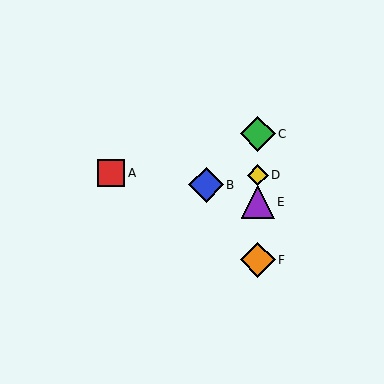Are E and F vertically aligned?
Yes, both are at x≈258.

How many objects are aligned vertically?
4 objects (C, D, E, F) are aligned vertically.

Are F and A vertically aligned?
No, F is at x≈258 and A is at x≈111.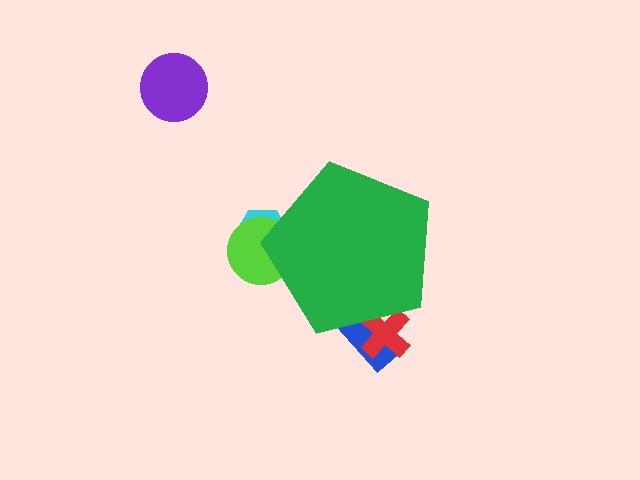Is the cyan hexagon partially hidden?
Yes, the cyan hexagon is partially hidden behind the green pentagon.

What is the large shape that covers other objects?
A green pentagon.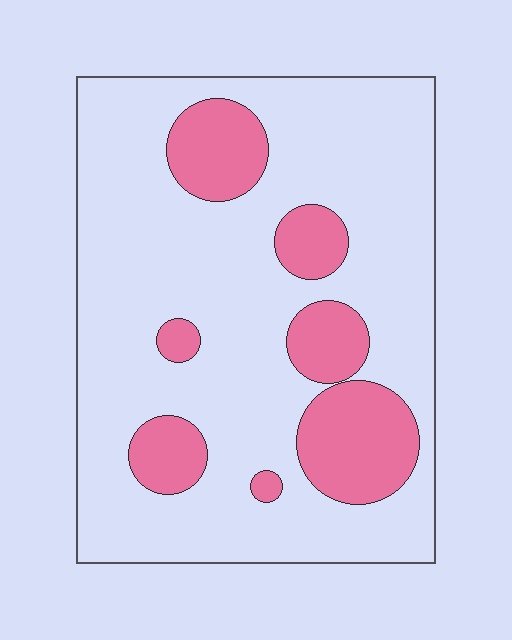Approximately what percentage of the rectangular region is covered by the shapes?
Approximately 20%.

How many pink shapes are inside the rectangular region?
7.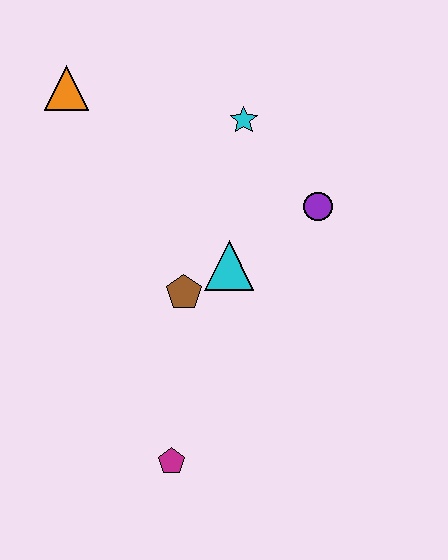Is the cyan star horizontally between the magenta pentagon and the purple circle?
Yes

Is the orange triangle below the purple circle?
No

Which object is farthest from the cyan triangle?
The orange triangle is farthest from the cyan triangle.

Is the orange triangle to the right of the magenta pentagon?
No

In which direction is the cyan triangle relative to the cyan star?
The cyan triangle is below the cyan star.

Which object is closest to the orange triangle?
The cyan star is closest to the orange triangle.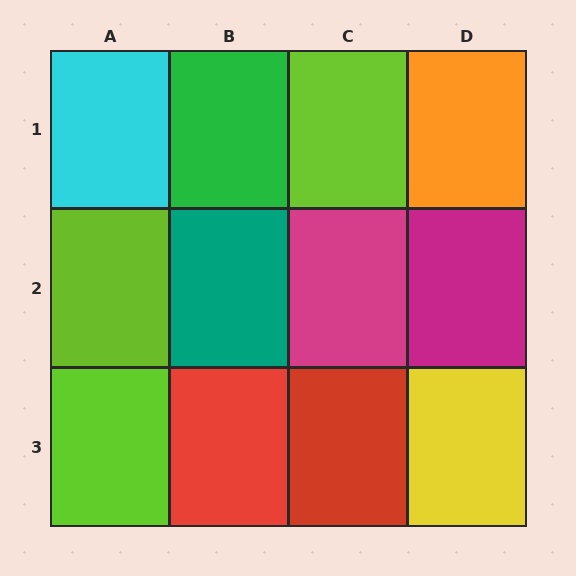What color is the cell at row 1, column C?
Lime.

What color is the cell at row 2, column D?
Magenta.